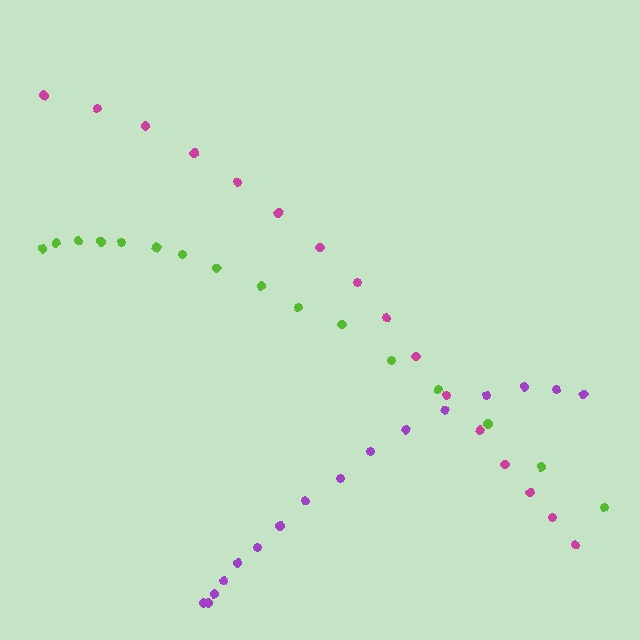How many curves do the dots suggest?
There are 3 distinct paths.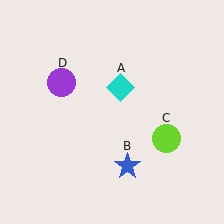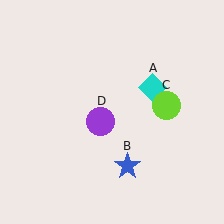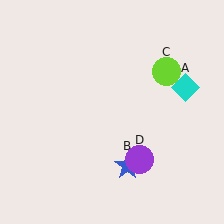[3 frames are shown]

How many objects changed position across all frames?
3 objects changed position: cyan diamond (object A), lime circle (object C), purple circle (object D).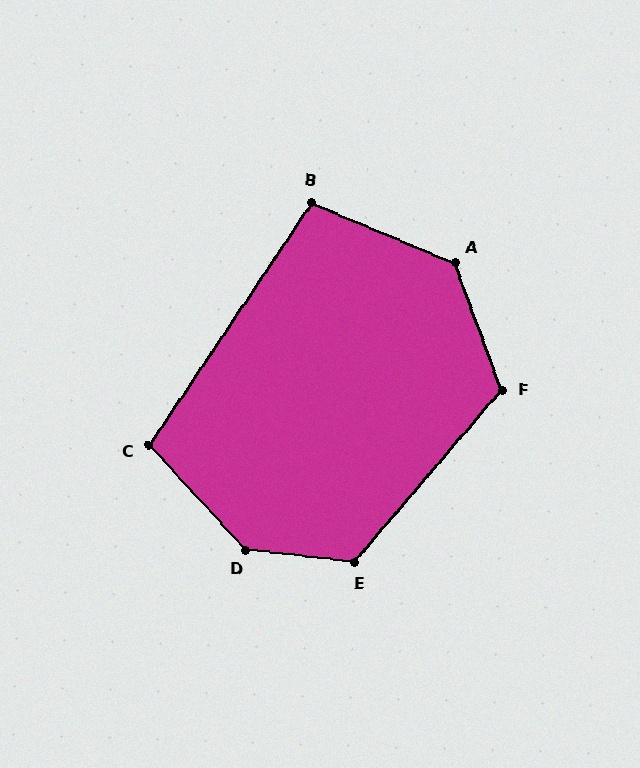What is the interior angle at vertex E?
Approximately 124 degrees (obtuse).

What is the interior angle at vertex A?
Approximately 133 degrees (obtuse).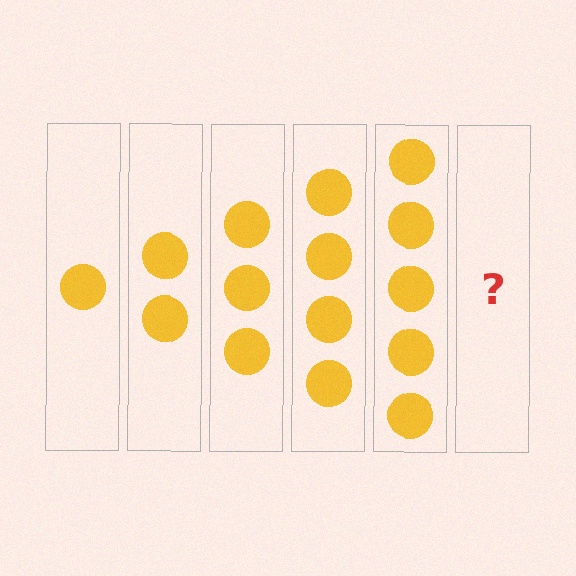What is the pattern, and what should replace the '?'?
The pattern is that each step adds one more circle. The '?' should be 6 circles.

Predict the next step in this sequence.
The next step is 6 circles.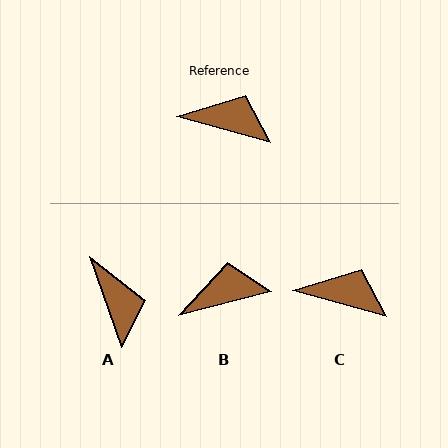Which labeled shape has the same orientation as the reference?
C.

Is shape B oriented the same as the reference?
No, it is off by about 30 degrees.